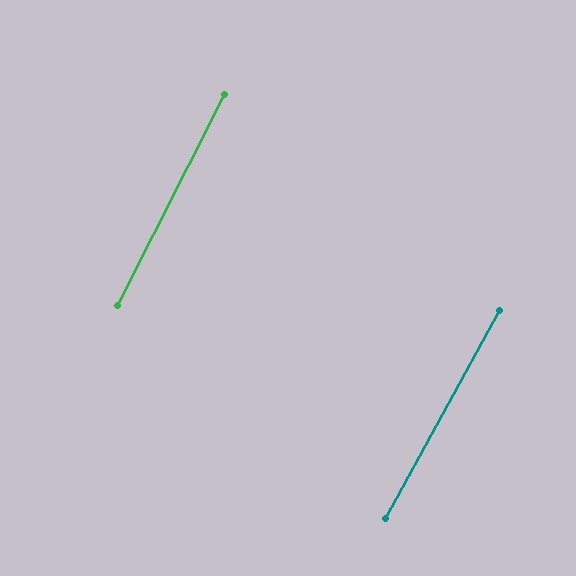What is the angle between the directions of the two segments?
Approximately 2 degrees.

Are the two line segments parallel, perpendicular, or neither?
Parallel — their directions differ by only 1.8°.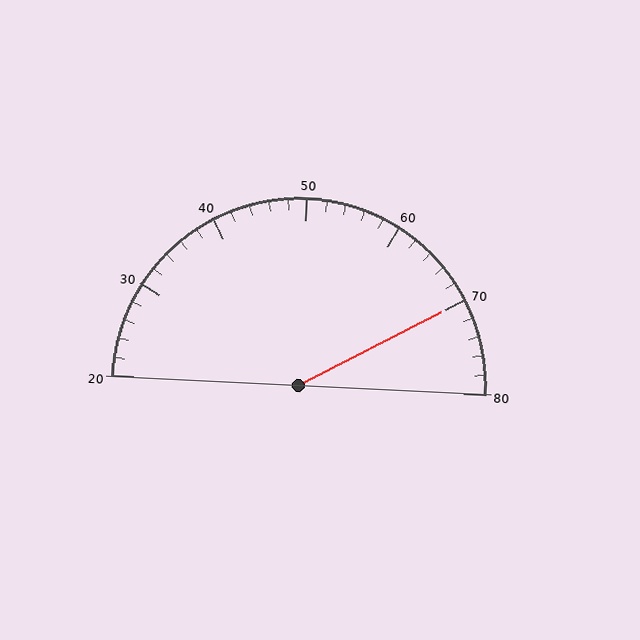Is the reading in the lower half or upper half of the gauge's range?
The reading is in the upper half of the range (20 to 80).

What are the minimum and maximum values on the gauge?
The gauge ranges from 20 to 80.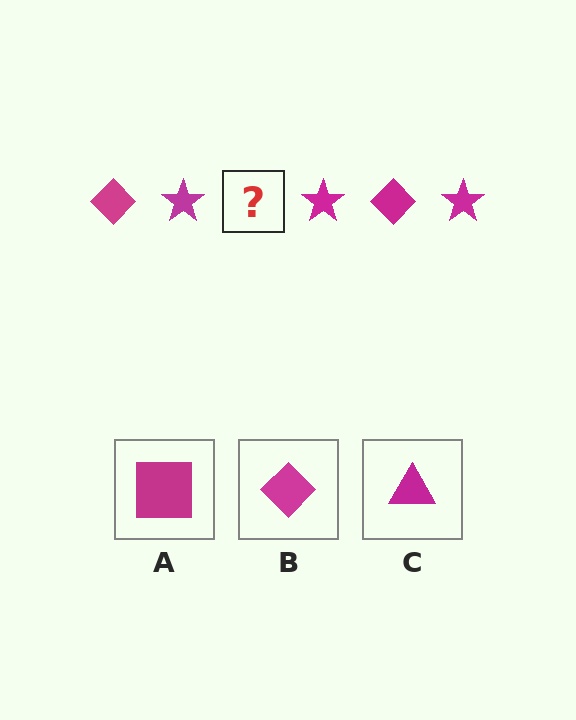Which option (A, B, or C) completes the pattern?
B.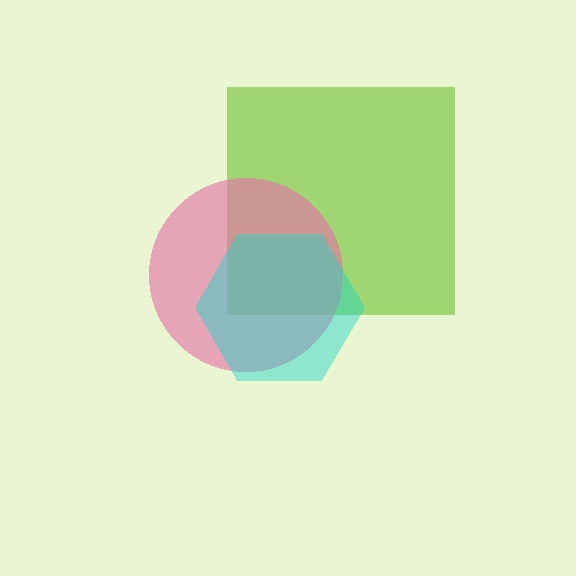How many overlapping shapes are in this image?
There are 3 overlapping shapes in the image.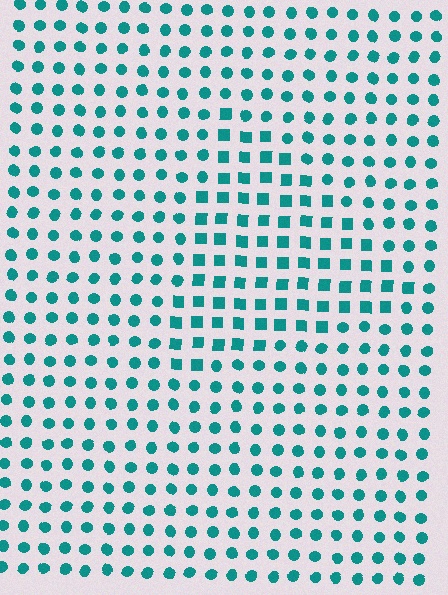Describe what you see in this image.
The image is filled with small teal elements arranged in a uniform grid. A triangle-shaped region contains squares, while the surrounding area contains circles. The boundary is defined purely by the change in element shape.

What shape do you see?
I see a triangle.